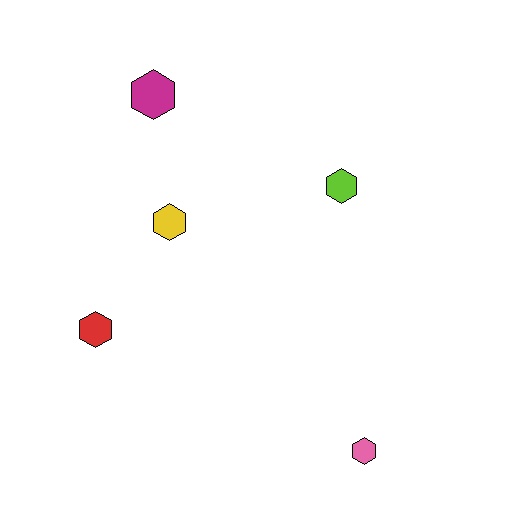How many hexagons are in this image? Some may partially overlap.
There are 5 hexagons.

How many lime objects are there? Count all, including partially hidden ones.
There is 1 lime object.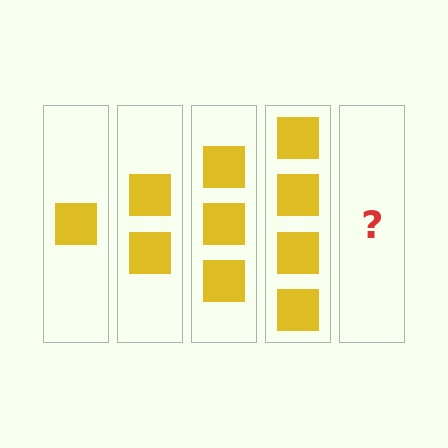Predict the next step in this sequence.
The next step is 5 squares.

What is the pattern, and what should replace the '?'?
The pattern is that each step adds one more square. The '?' should be 5 squares.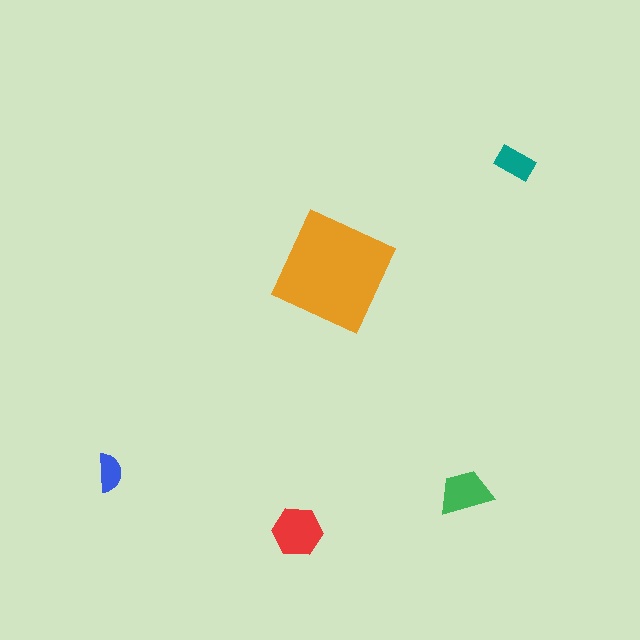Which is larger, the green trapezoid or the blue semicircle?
The green trapezoid.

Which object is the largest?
The orange square.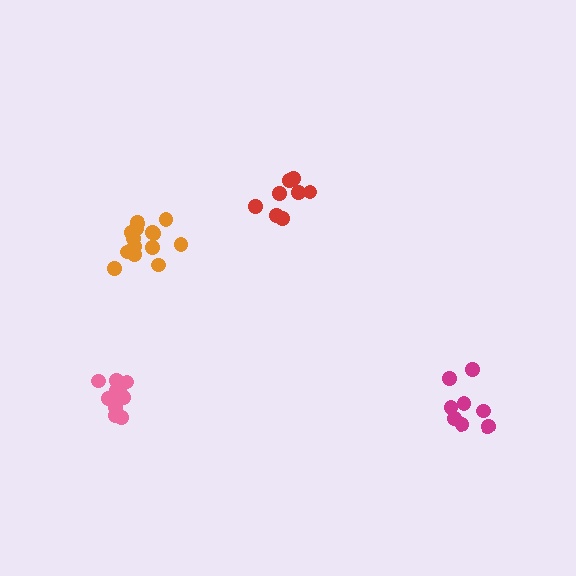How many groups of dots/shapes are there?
There are 4 groups.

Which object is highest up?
The red cluster is topmost.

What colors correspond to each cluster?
The clusters are colored: orange, red, magenta, pink.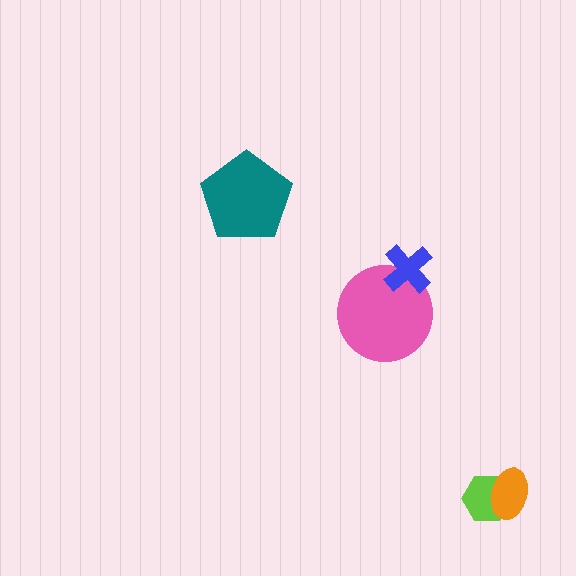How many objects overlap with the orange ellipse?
1 object overlaps with the orange ellipse.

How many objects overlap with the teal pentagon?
0 objects overlap with the teal pentagon.